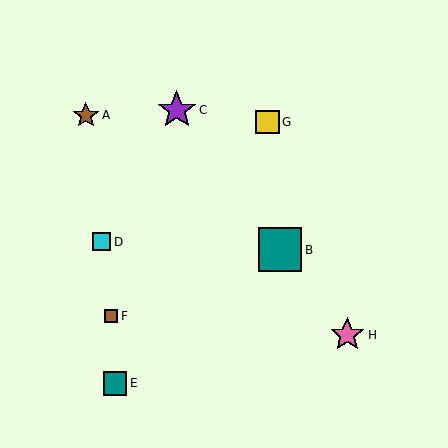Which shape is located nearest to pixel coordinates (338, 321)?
The pink star (labeled H) at (347, 335) is nearest to that location.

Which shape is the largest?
The teal square (labeled B) is the largest.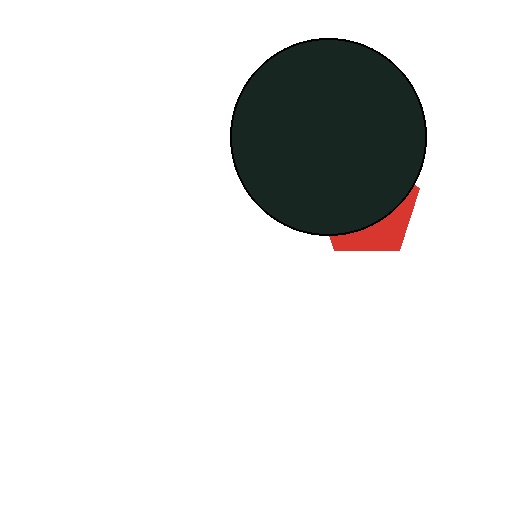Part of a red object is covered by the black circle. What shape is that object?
It is a pentagon.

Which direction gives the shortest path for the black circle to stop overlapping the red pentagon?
Moving up gives the shortest separation.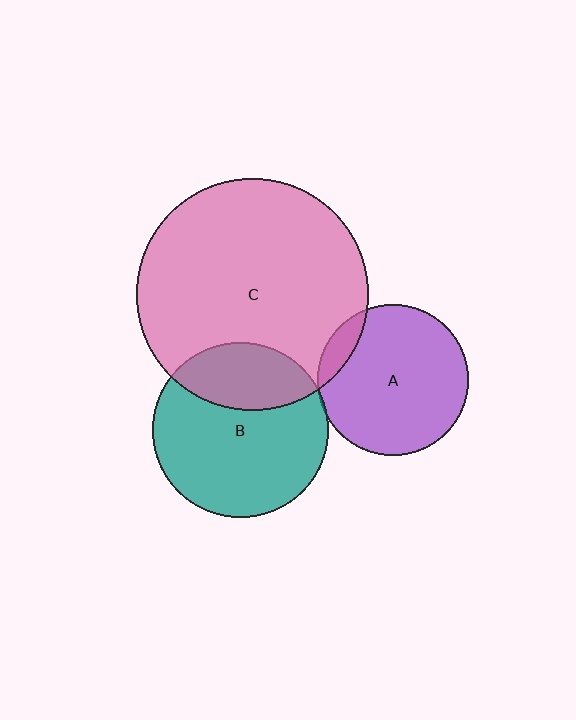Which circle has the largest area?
Circle C (pink).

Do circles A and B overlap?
Yes.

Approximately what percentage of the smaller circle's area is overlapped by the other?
Approximately 5%.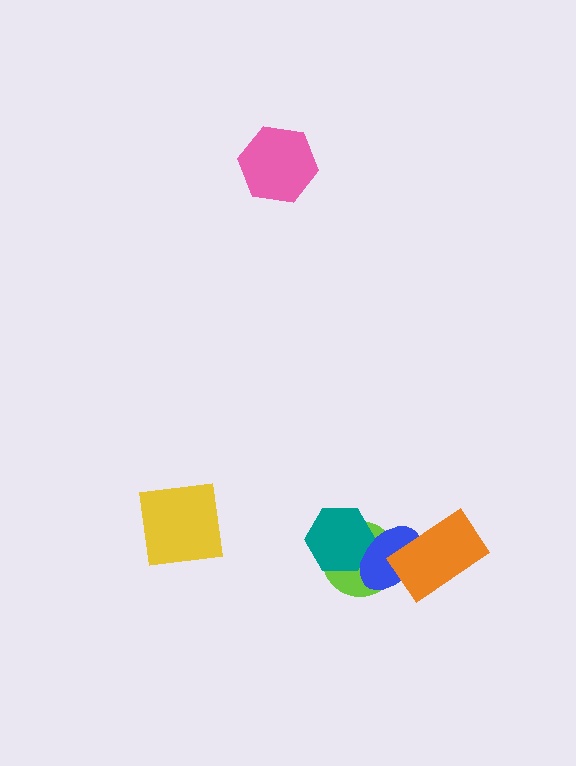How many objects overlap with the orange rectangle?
1 object overlaps with the orange rectangle.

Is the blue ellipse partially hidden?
Yes, it is partially covered by another shape.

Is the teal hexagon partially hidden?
Yes, it is partially covered by another shape.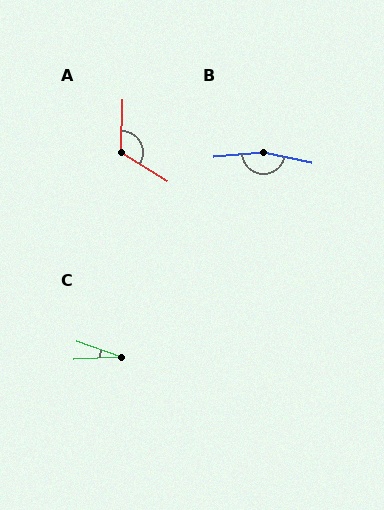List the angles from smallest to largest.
C (22°), A (120°), B (164°).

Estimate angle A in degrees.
Approximately 120 degrees.